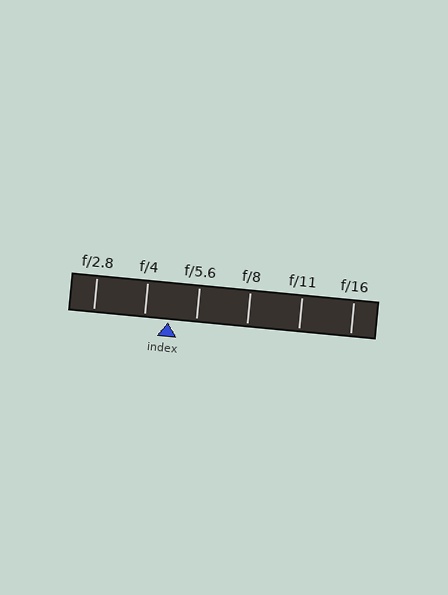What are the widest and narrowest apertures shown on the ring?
The widest aperture shown is f/2.8 and the narrowest is f/16.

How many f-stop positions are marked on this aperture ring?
There are 6 f-stop positions marked.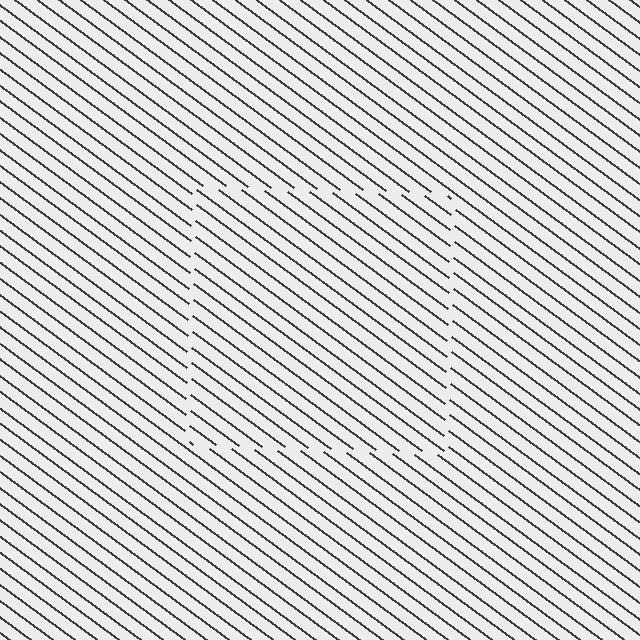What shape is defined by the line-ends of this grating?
An illusory square. The interior of the shape contains the same grating, shifted by half a period — the contour is defined by the phase discontinuity where line-ends from the inner and outer gratings abut.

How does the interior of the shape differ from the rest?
The interior of the shape contains the same grating, shifted by half a period — the contour is defined by the phase discontinuity where line-ends from the inner and outer gratings abut.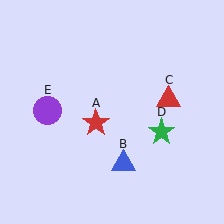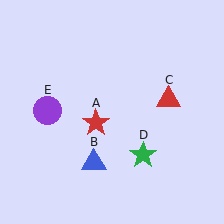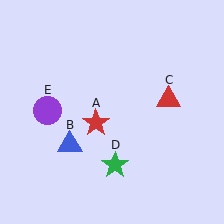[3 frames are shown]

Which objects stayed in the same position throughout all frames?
Red star (object A) and red triangle (object C) and purple circle (object E) remained stationary.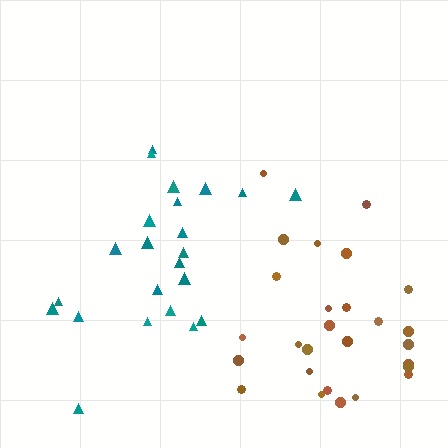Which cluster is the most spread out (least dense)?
Teal.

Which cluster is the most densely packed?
Brown.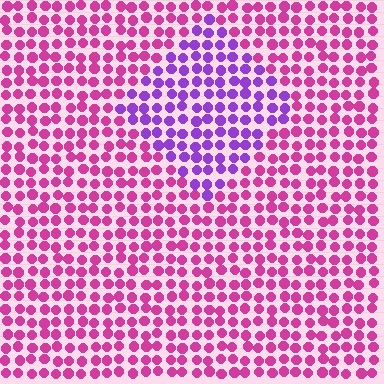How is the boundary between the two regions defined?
The boundary is defined purely by a slight shift in hue (about 45 degrees). Spacing, size, and orientation are identical on both sides.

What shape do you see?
I see a diamond.